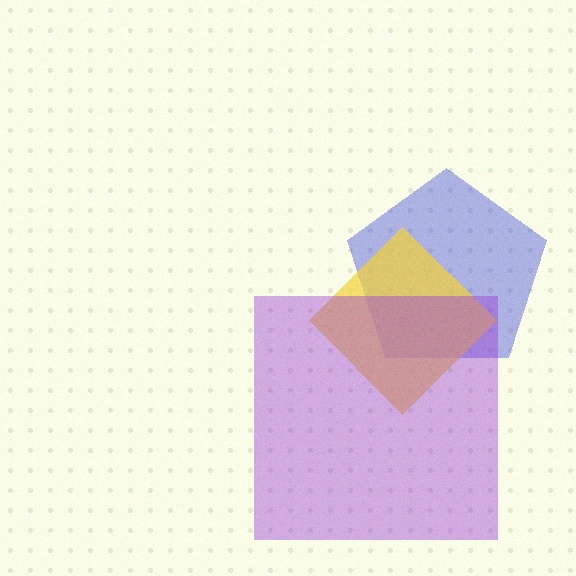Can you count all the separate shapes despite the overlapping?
Yes, there are 3 separate shapes.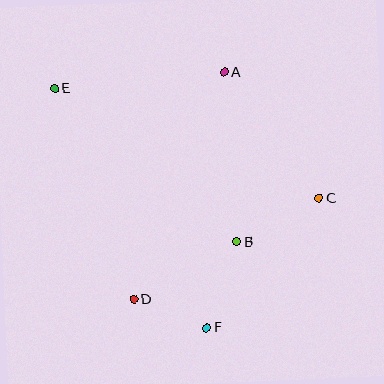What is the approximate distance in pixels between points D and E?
The distance between D and E is approximately 225 pixels.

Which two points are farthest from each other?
Points C and E are farthest from each other.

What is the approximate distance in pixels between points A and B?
The distance between A and B is approximately 170 pixels.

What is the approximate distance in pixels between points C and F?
The distance between C and F is approximately 171 pixels.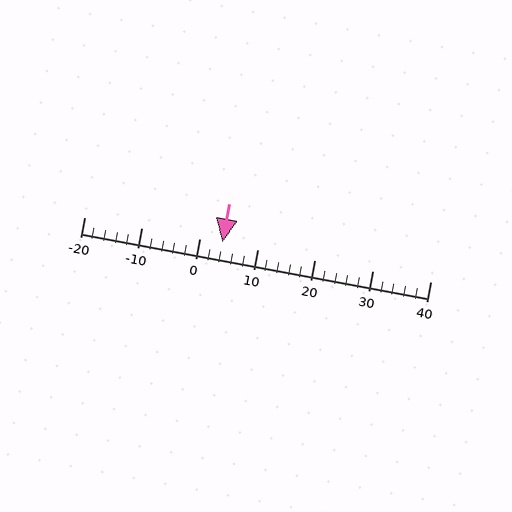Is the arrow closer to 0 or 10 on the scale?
The arrow is closer to 0.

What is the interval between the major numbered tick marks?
The major tick marks are spaced 10 units apart.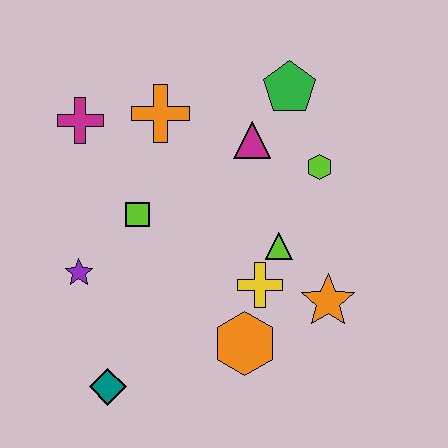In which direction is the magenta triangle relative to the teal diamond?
The magenta triangle is above the teal diamond.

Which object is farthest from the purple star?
The green pentagon is farthest from the purple star.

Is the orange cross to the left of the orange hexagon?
Yes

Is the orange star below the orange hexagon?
No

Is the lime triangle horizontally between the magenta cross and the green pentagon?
Yes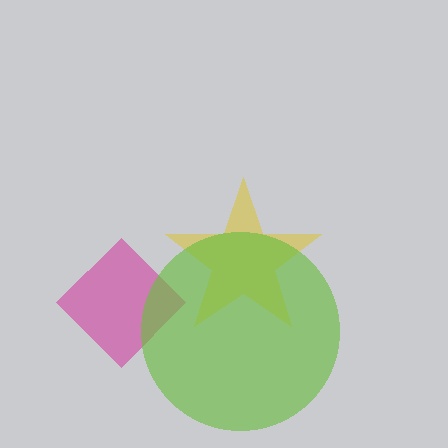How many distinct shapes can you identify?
There are 3 distinct shapes: a magenta diamond, a yellow star, a lime circle.